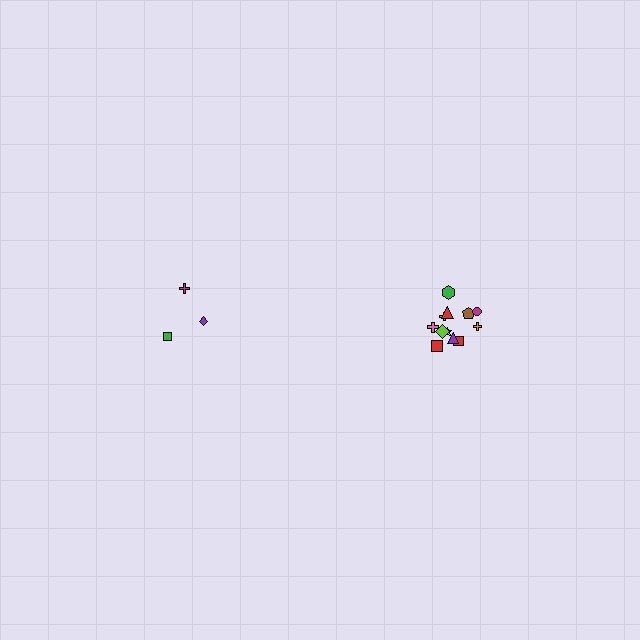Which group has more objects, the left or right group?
The right group.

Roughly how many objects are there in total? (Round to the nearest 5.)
Roughly 15 objects in total.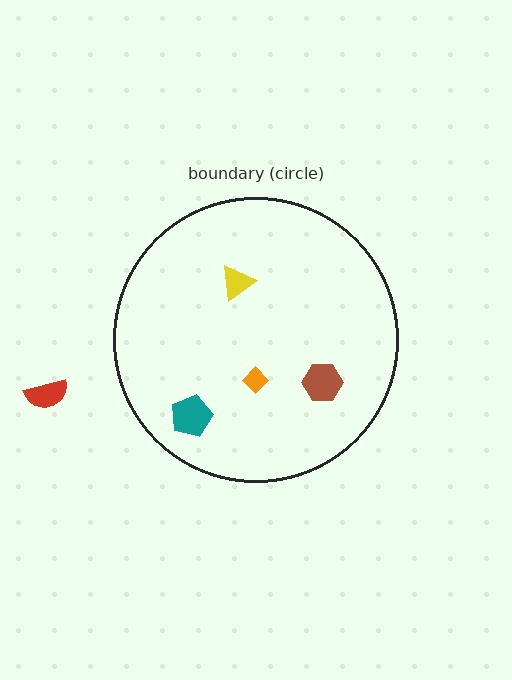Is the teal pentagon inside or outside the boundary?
Inside.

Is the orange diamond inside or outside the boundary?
Inside.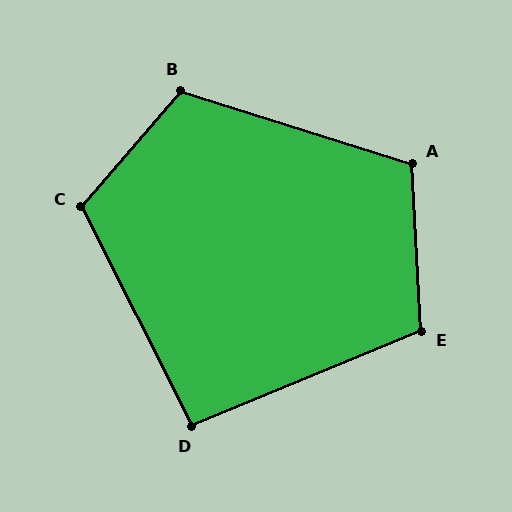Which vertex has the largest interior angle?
B, at approximately 113 degrees.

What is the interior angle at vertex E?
Approximately 109 degrees (obtuse).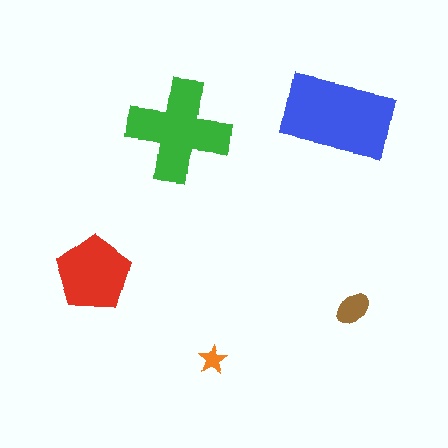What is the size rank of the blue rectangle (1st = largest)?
1st.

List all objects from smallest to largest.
The orange star, the brown ellipse, the red pentagon, the green cross, the blue rectangle.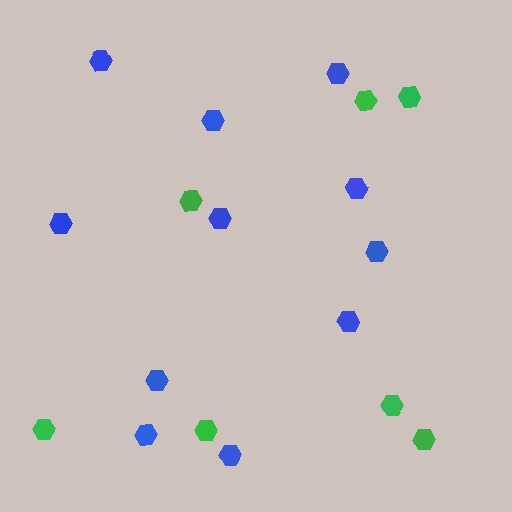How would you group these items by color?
There are 2 groups: one group of green hexagons (7) and one group of blue hexagons (11).